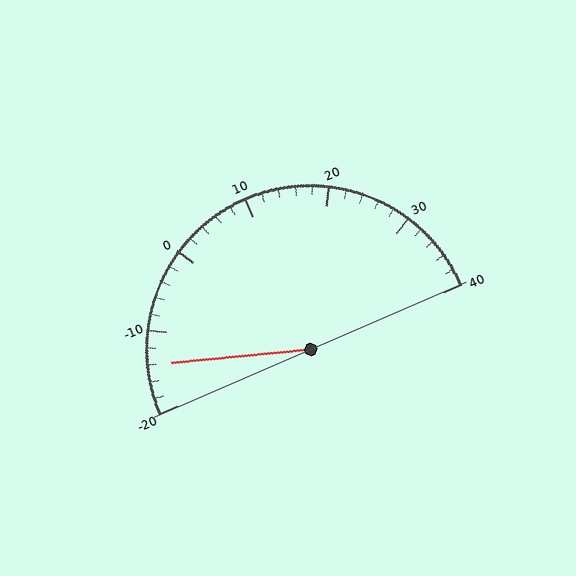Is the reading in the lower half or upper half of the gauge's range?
The reading is in the lower half of the range (-20 to 40).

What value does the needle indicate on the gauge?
The needle indicates approximately -14.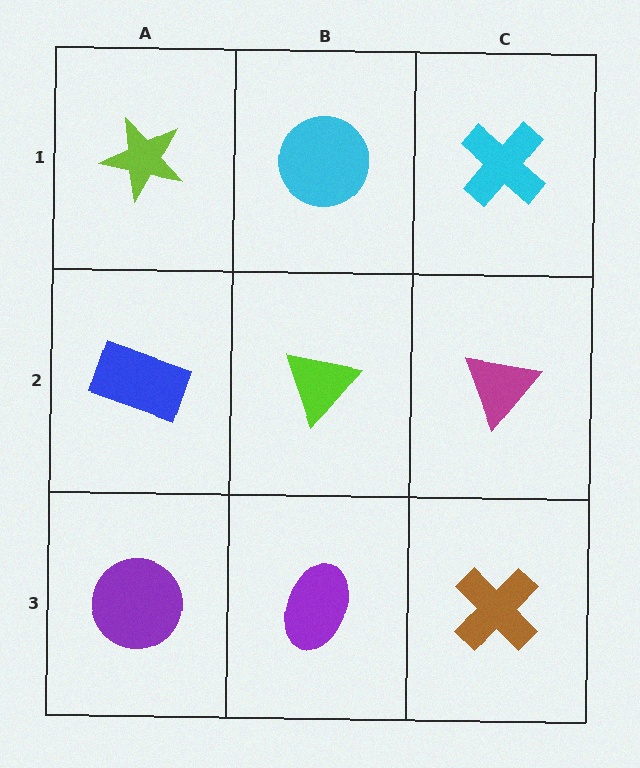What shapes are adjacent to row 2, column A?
A lime star (row 1, column A), a purple circle (row 3, column A), a lime triangle (row 2, column B).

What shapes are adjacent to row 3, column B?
A lime triangle (row 2, column B), a purple circle (row 3, column A), a brown cross (row 3, column C).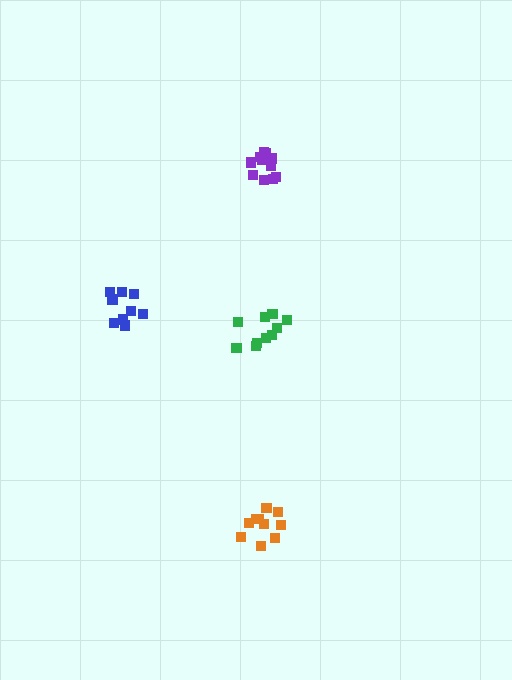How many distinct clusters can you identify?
There are 4 distinct clusters.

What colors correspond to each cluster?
The clusters are colored: orange, green, blue, purple.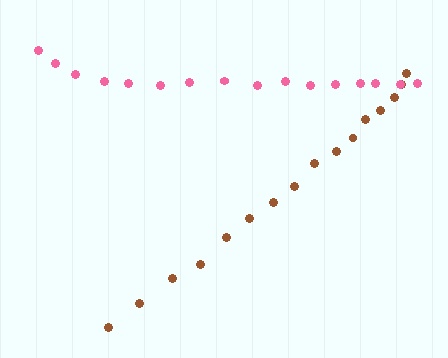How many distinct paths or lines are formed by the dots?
There are 2 distinct paths.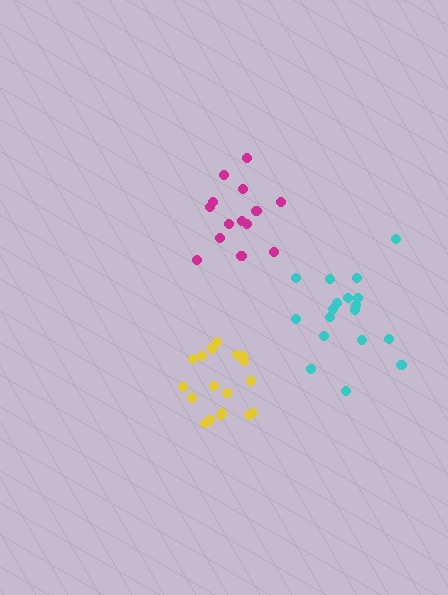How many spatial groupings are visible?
There are 3 spatial groupings.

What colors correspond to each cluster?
The clusters are colored: magenta, yellow, cyan.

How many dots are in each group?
Group 1: 14 dots, Group 2: 18 dots, Group 3: 18 dots (50 total).